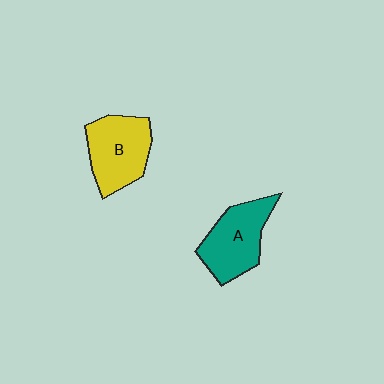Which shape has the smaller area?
Shape A (teal).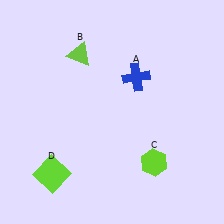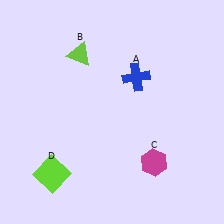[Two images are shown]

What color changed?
The hexagon (C) changed from lime in Image 1 to magenta in Image 2.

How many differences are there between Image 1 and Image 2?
There is 1 difference between the two images.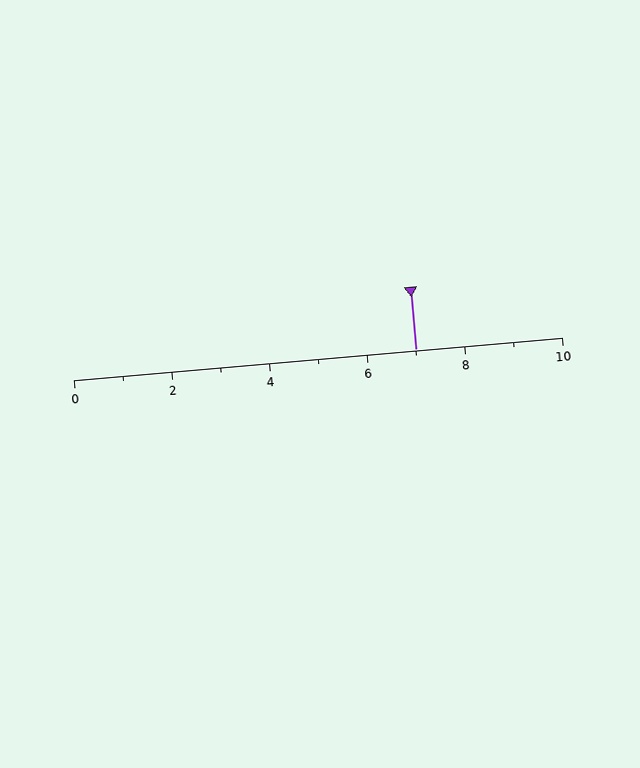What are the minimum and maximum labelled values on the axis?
The axis runs from 0 to 10.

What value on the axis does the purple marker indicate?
The marker indicates approximately 7.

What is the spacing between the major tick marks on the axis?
The major ticks are spaced 2 apart.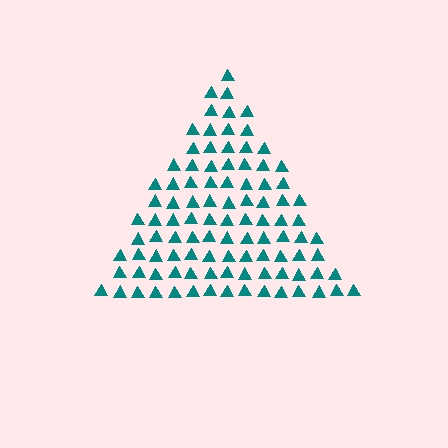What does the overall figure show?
The overall figure shows a triangle.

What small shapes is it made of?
It is made of small triangles.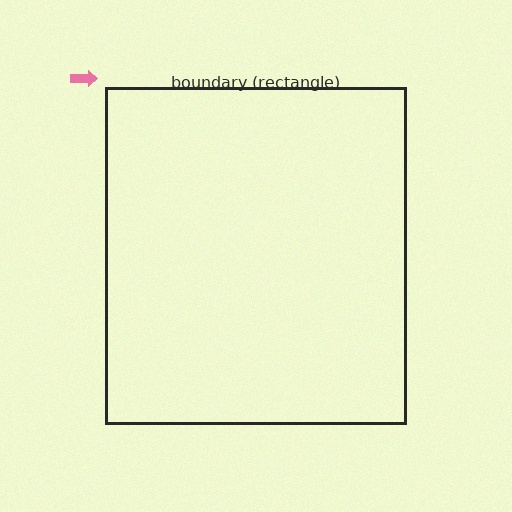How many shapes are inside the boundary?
0 inside, 1 outside.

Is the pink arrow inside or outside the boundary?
Outside.